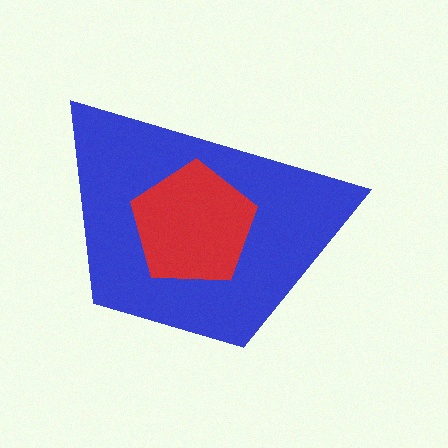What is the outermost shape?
The blue trapezoid.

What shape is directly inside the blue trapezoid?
The red pentagon.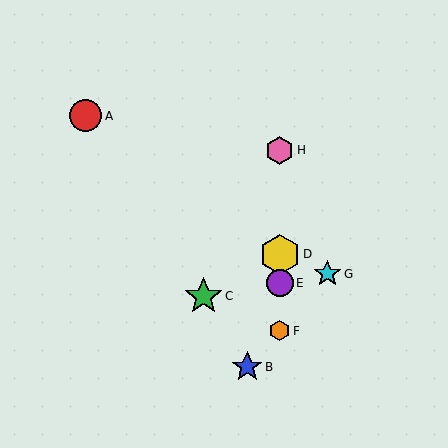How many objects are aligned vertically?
4 objects (D, E, F, H) are aligned vertically.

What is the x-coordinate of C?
Object C is at x≈203.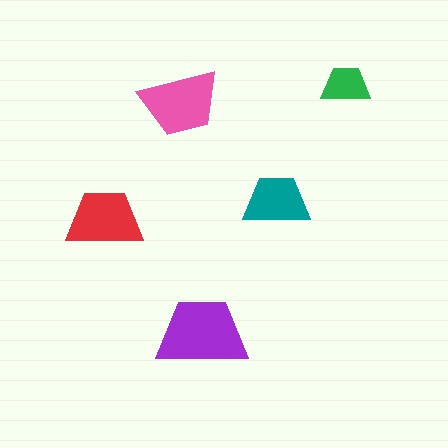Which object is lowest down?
The purple trapezoid is bottommost.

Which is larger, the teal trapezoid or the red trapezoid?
The red one.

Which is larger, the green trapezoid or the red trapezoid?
The red one.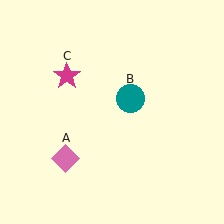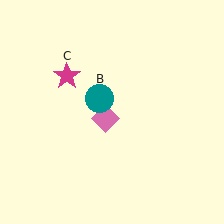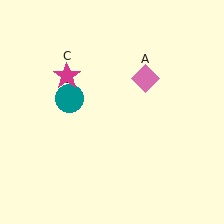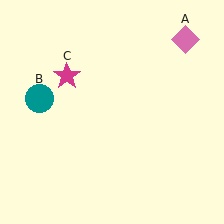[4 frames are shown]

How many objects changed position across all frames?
2 objects changed position: pink diamond (object A), teal circle (object B).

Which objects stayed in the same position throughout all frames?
Magenta star (object C) remained stationary.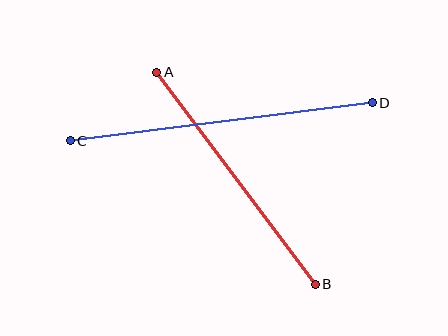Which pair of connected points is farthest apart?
Points C and D are farthest apart.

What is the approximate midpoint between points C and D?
The midpoint is at approximately (221, 122) pixels.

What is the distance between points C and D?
The distance is approximately 304 pixels.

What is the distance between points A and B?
The distance is approximately 265 pixels.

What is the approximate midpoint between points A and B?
The midpoint is at approximately (236, 178) pixels.